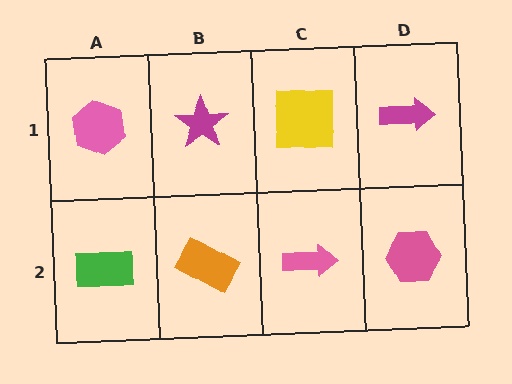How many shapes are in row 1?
4 shapes.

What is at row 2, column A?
A green rectangle.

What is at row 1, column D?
A magenta arrow.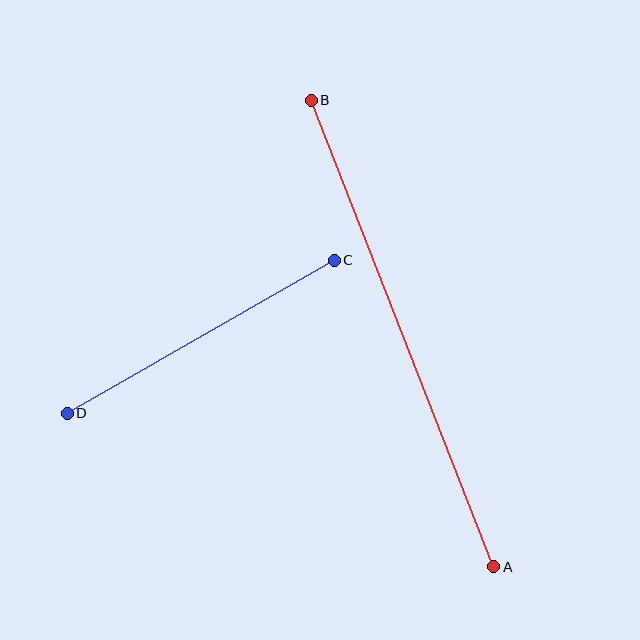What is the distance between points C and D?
The distance is approximately 308 pixels.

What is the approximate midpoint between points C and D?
The midpoint is at approximately (201, 337) pixels.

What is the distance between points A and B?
The distance is approximately 501 pixels.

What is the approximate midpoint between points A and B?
The midpoint is at approximately (402, 333) pixels.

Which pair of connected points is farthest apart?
Points A and B are farthest apart.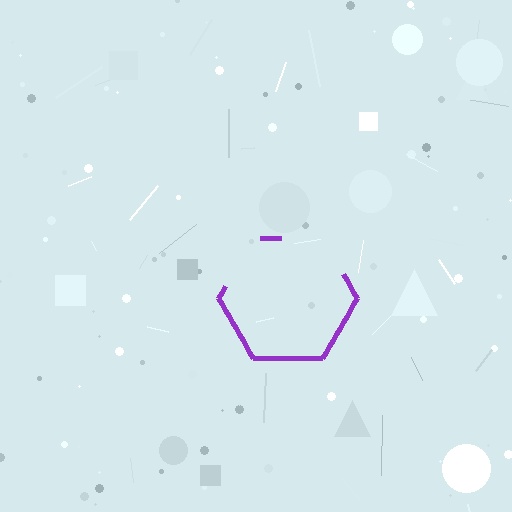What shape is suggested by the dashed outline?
The dashed outline suggests a hexagon.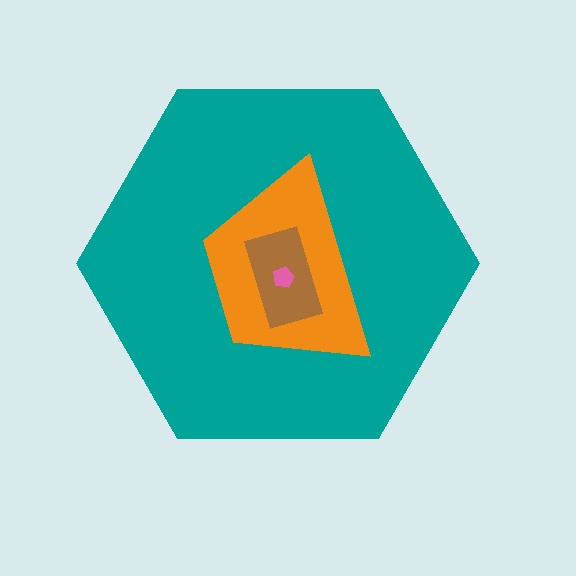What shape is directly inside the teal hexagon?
The orange trapezoid.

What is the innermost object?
The pink pentagon.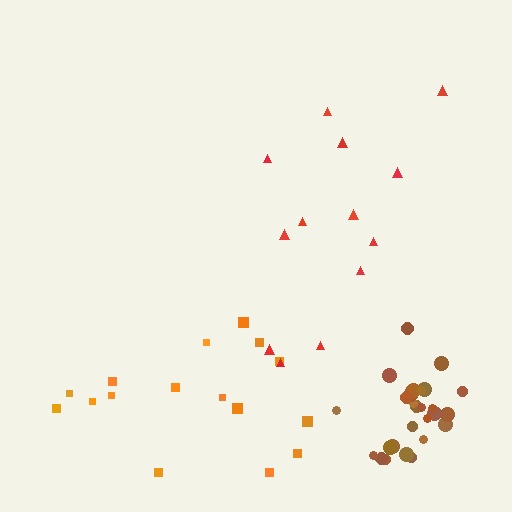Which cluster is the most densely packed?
Brown.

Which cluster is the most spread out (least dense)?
Orange.